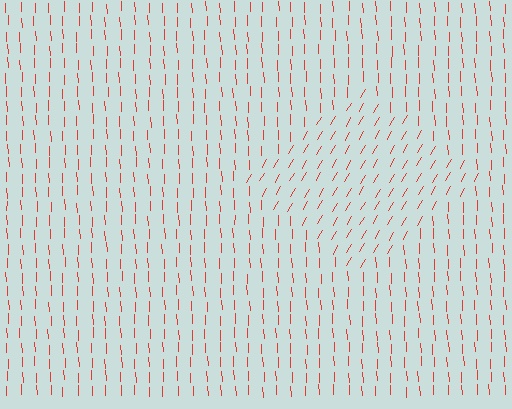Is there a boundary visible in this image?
Yes, there is a texture boundary formed by a change in line orientation.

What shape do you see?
I see a diamond.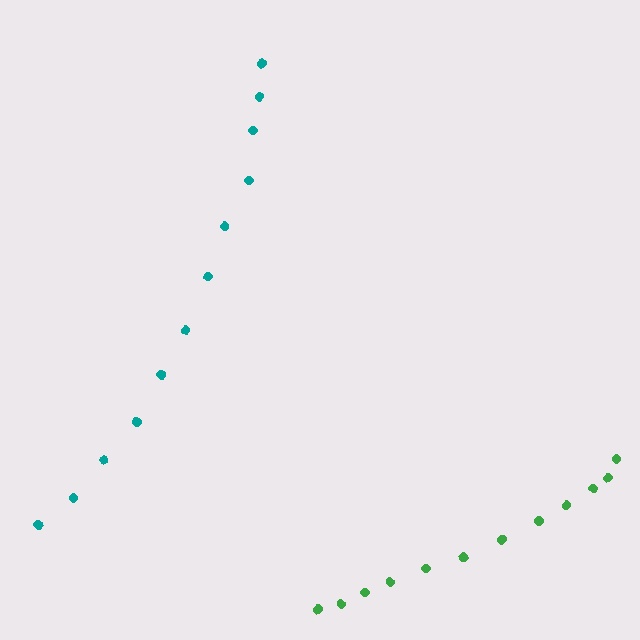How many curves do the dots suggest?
There are 2 distinct paths.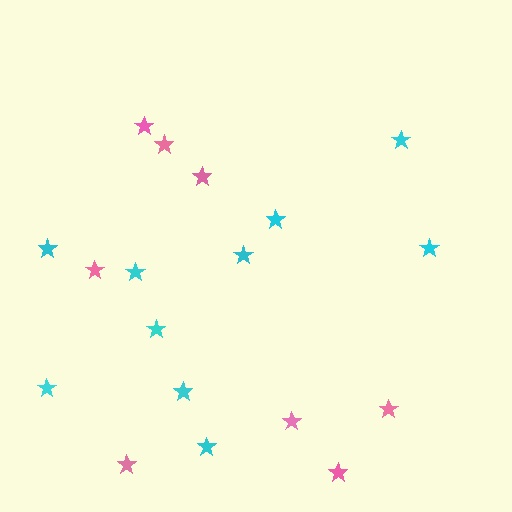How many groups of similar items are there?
There are 2 groups: one group of cyan stars (10) and one group of pink stars (8).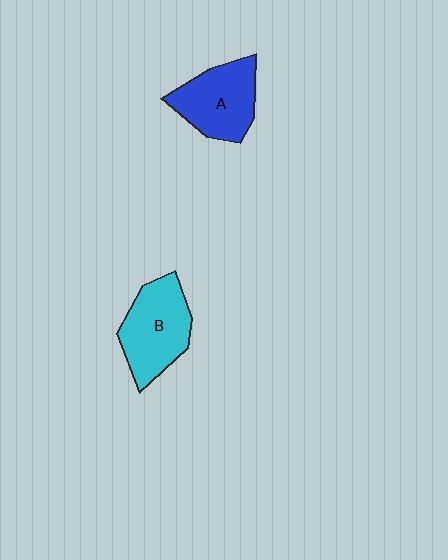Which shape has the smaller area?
Shape A (blue).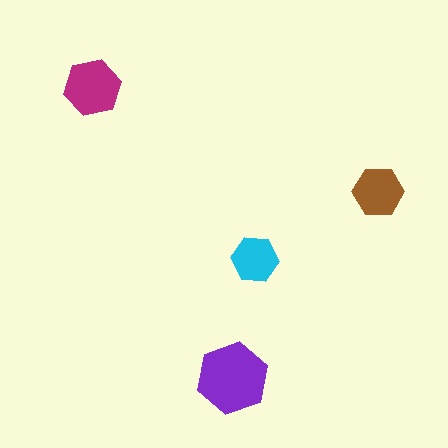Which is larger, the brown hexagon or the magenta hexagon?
The magenta one.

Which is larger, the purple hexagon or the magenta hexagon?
The purple one.